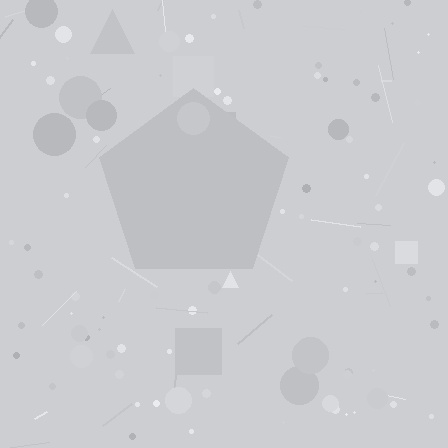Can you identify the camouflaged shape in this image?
The camouflaged shape is a pentagon.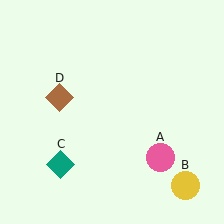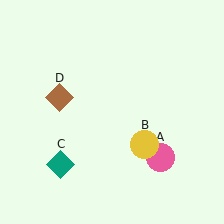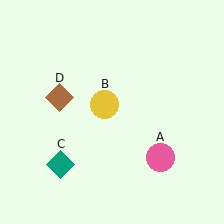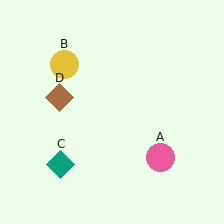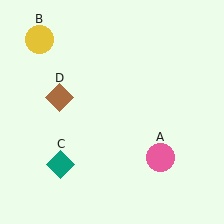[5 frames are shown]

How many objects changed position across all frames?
1 object changed position: yellow circle (object B).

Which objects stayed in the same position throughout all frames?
Pink circle (object A) and teal diamond (object C) and brown diamond (object D) remained stationary.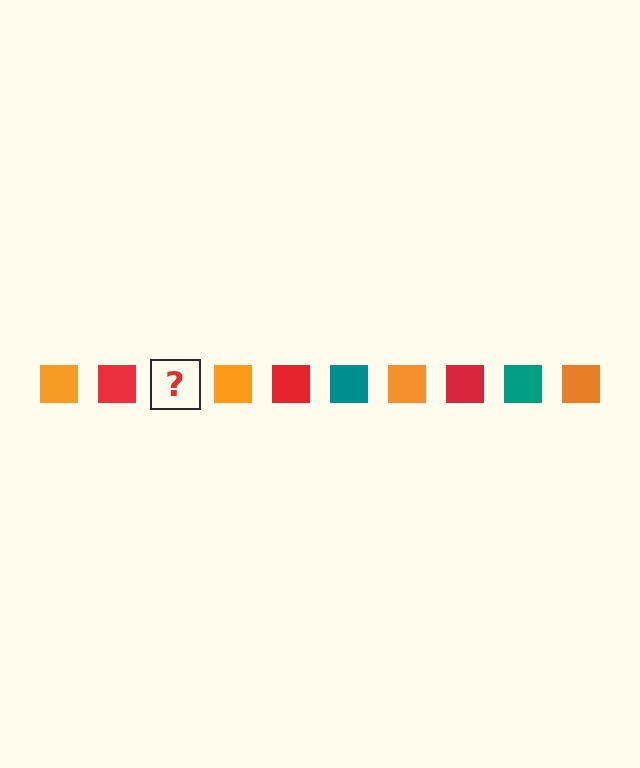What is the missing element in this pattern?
The missing element is a teal square.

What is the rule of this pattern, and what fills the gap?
The rule is that the pattern cycles through orange, red, teal squares. The gap should be filled with a teal square.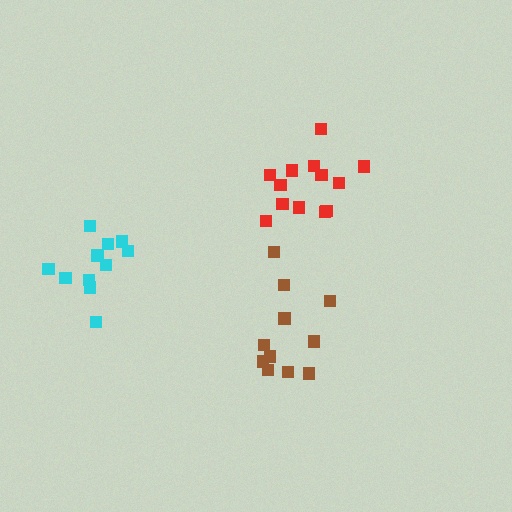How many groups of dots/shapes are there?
There are 3 groups.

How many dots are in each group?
Group 1: 11 dots, Group 2: 13 dots, Group 3: 11 dots (35 total).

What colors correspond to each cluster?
The clusters are colored: cyan, red, brown.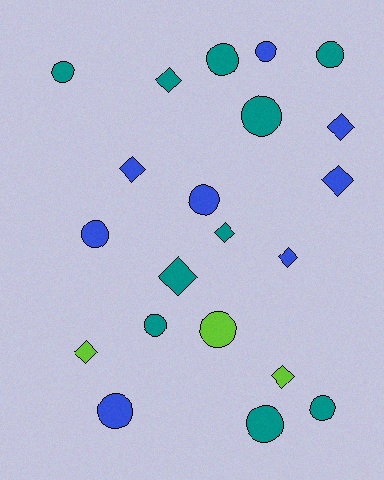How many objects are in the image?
There are 21 objects.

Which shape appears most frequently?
Circle, with 12 objects.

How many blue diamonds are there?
There are 4 blue diamonds.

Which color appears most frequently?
Teal, with 10 objects.